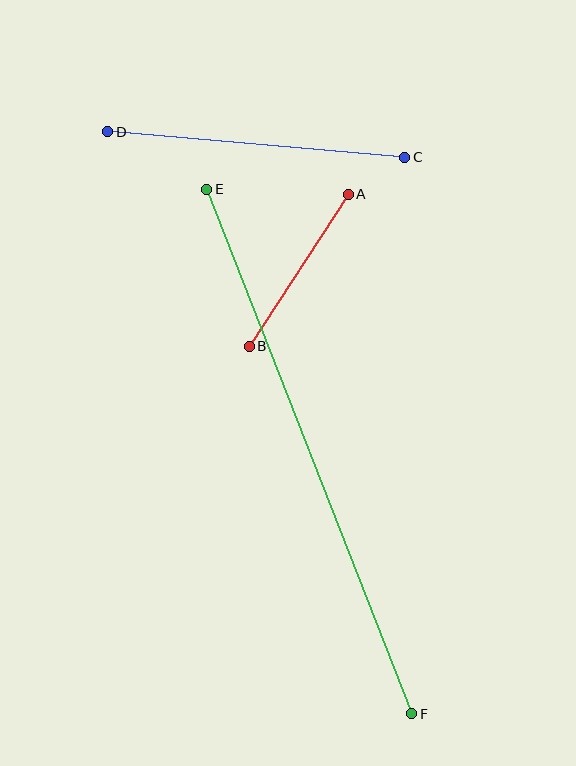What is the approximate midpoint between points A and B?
The midpoint is at approximately (299, 270) pixels.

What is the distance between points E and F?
The distance is approximately 563 pixels.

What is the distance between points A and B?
The distance is approximately 181 pixels.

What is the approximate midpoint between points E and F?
The midpoint is at approximately (309, 452) pixels.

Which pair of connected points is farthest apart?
Points E and F are farthest apart.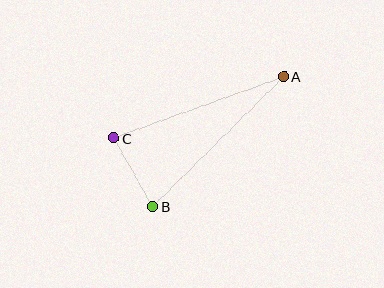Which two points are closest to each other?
Points B and C are closest to each other.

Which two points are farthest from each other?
Points A and B are farthest from each other.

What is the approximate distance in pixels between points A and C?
The distance between A and C is approximately 180 pixels.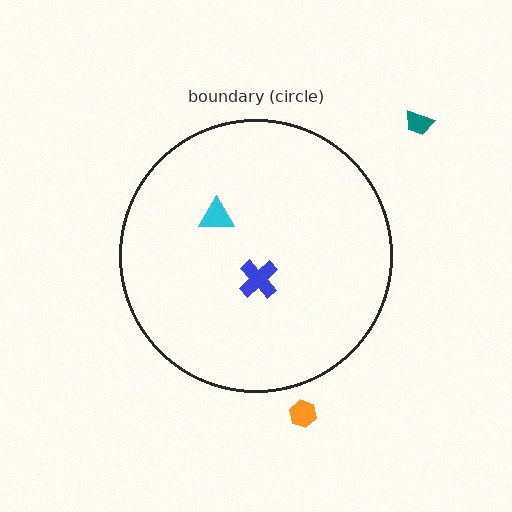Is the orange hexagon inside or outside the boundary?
Outside.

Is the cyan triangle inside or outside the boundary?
Inside.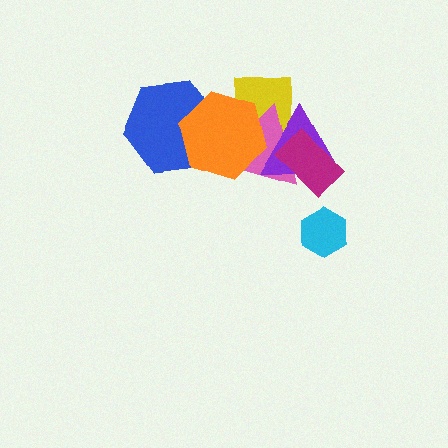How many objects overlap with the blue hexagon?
1 object overlaps with the blue hexagon.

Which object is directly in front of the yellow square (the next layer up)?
The pink triangle is directly in front of the yellow square.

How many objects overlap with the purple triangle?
4 objects overlap with the purple triangle.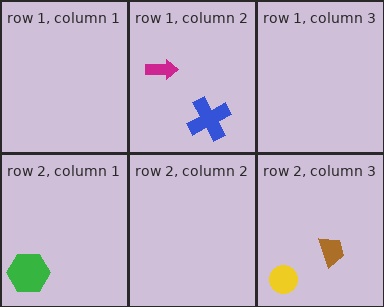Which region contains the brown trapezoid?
The row 2, column 3 region.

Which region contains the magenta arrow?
The row 1, column 2 region.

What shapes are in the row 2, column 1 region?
The green hexagon.